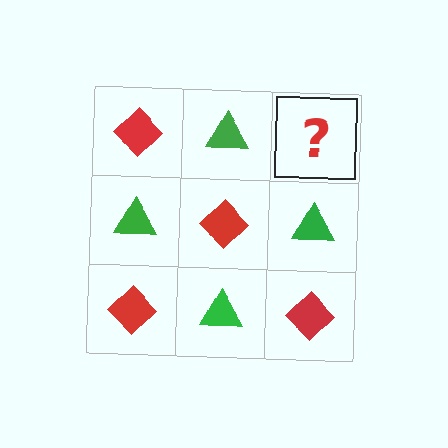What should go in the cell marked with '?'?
The missing cell should contain a red diamond.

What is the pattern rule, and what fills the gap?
The rule is that it alternates red diamond and green triangle in a checkerboard pattern. The gap should be filled with a red diamond.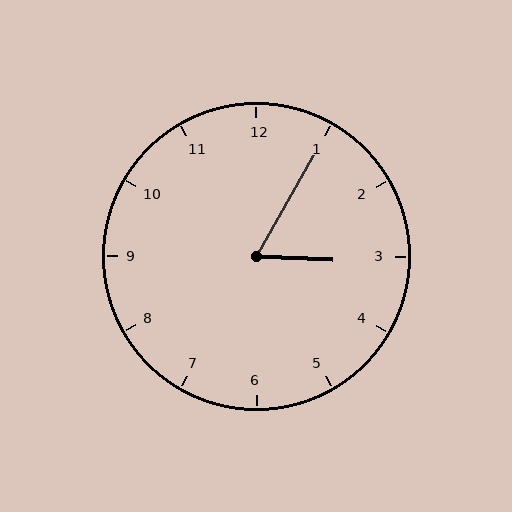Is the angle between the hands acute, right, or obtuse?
It is acute.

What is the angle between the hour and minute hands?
Approximately 62 degrees.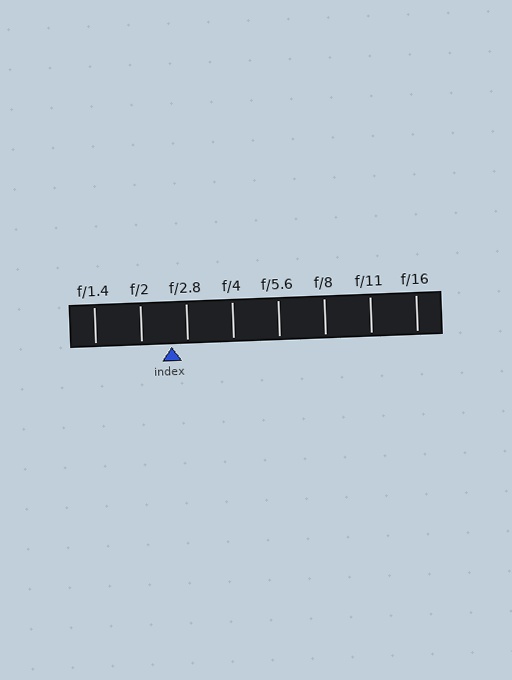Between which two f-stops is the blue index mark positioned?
The index mark is between f/2 and f/2.8.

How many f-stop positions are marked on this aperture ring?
There are 8 f-stop positions marked.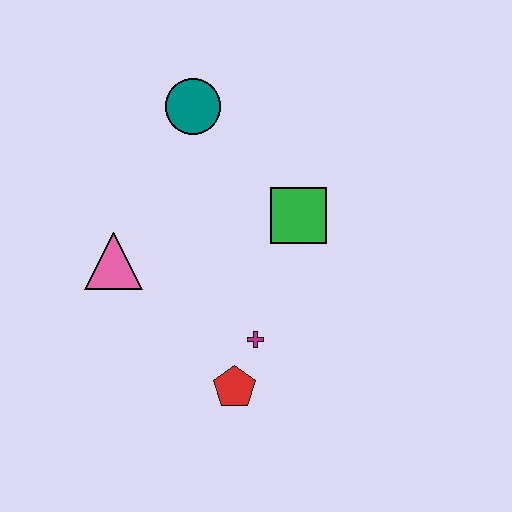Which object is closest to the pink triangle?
The magenta cross is closest to the pink triangle.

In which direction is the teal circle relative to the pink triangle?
The teal circle is above the pink triangle.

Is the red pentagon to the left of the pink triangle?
No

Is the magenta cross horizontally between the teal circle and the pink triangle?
No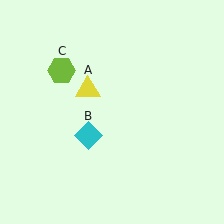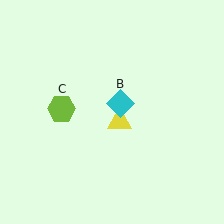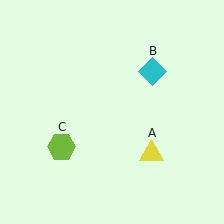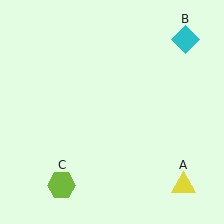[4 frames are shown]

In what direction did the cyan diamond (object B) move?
The cyan diamond (object B) moved up and to the right.